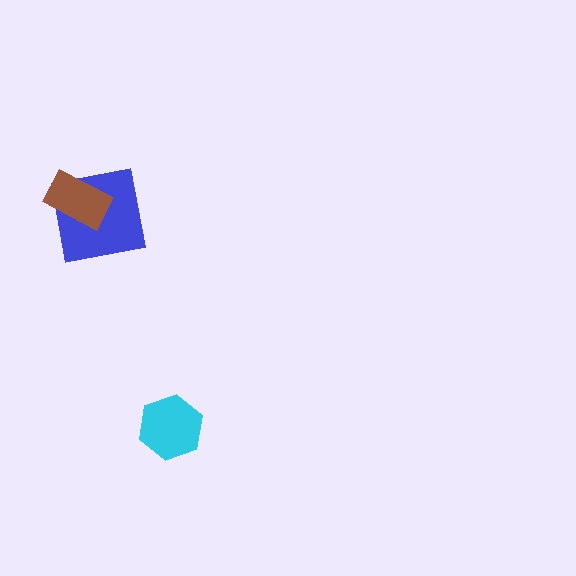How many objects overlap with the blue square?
1 object overlaps with the blue square.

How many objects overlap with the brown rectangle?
1 object overlaps with the brown rectangle.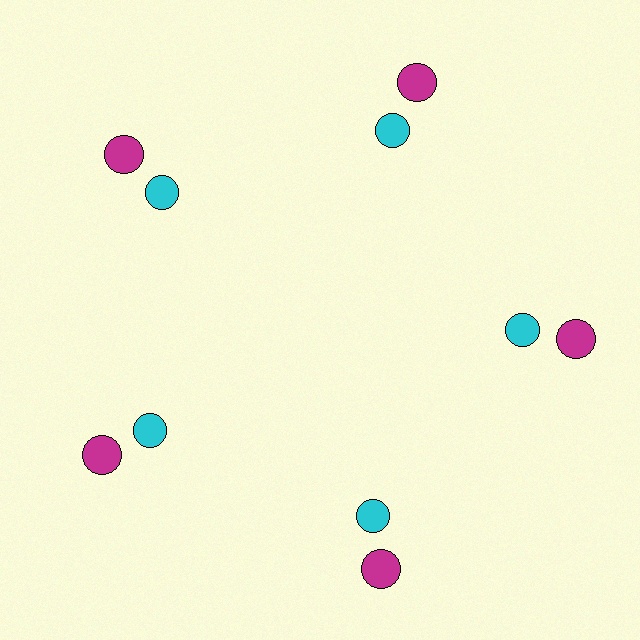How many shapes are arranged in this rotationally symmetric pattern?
There are 10 shapes, arranged in 5 groups of 2.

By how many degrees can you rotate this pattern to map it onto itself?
The pattern maps onto itself every 72 degrees of rotation.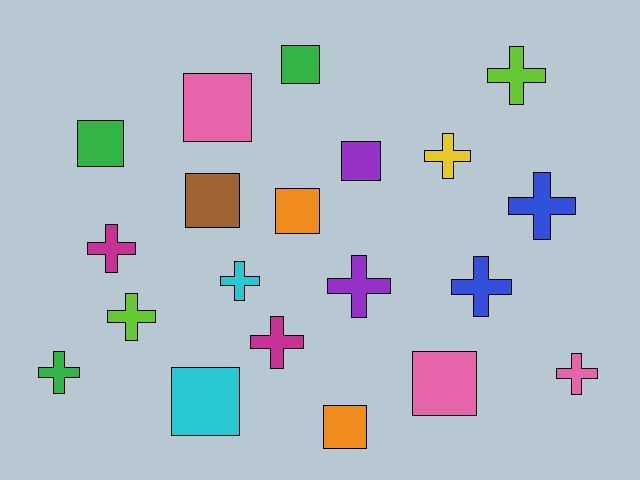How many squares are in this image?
There are 9 squares.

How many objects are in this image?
There are 20 objects.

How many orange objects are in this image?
There are 2 orange objects.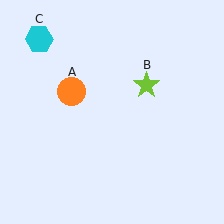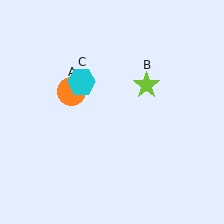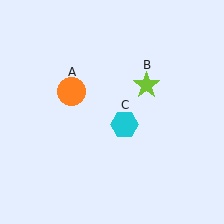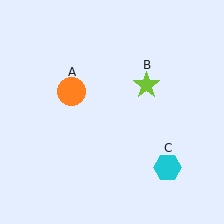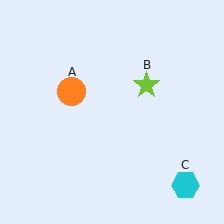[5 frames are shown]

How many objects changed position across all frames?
1 object changed position: cyan hexagon (object C).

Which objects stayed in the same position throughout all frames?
Orange circle (object A) and lime star (object B) remained stationary.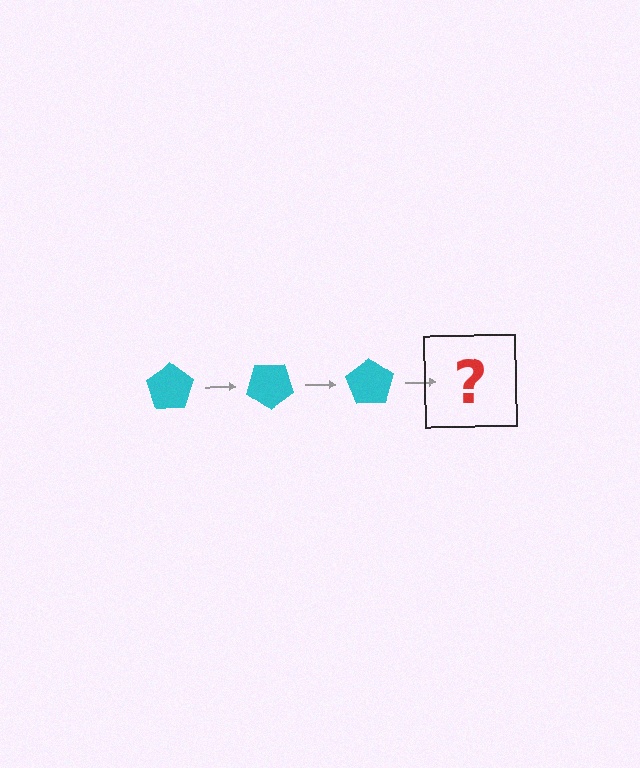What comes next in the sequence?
The next element should be a cyan pentagon rotated 105 degrees.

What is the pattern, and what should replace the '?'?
The pattern is that the pentagon rotates 35 degrees each step. The '?' should be a cyan pentagon rotated 105 degrees.